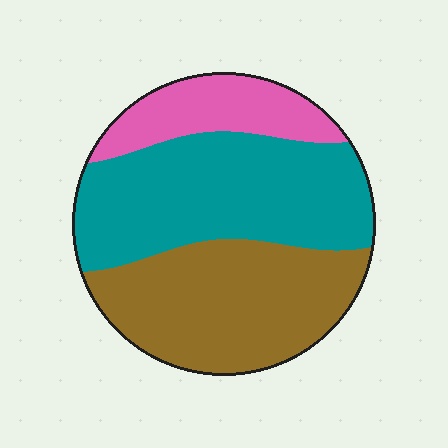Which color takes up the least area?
Pink, at roughly 15%.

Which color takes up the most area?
Teal, at roughly 45%.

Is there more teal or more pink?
Teal.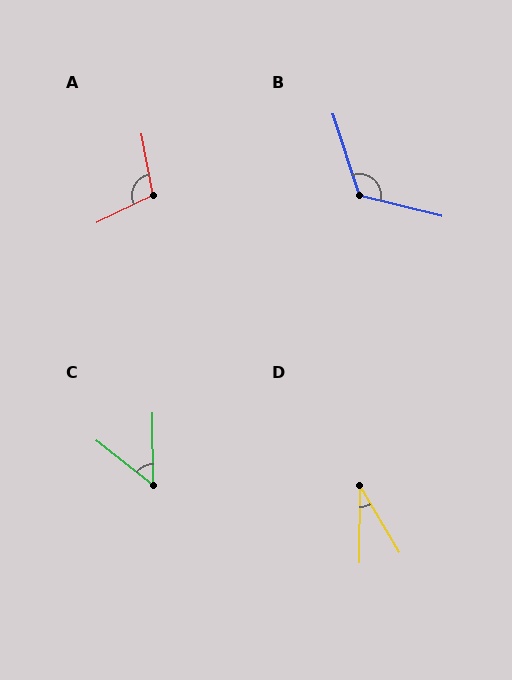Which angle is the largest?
B, at approximately 122 degrees.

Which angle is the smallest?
D, at approximately 31 degrees.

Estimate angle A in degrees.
Approximately 105 degrees.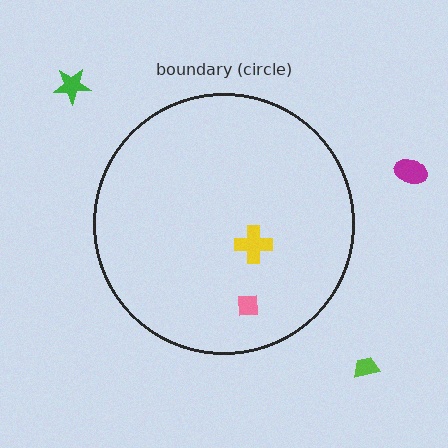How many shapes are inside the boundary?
2 inside, 3 outside.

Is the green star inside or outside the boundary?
Outside.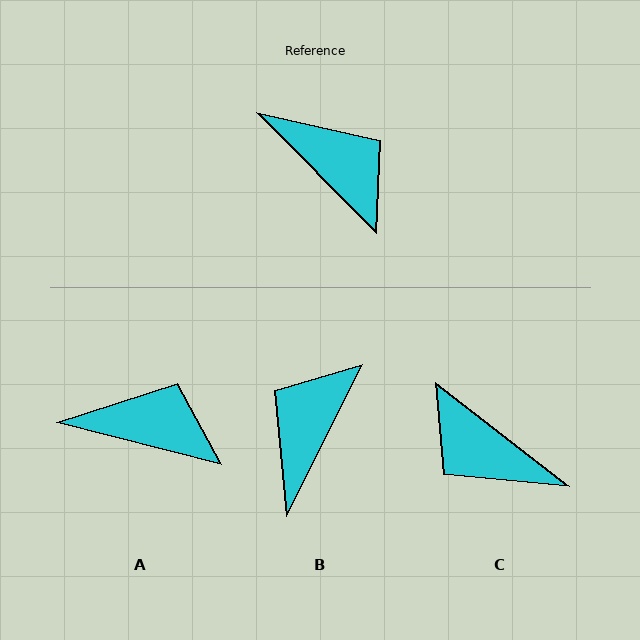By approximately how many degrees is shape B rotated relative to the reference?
Approximately 109 degrees counter-clockwise.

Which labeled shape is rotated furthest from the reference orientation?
C, about 173 degrees away.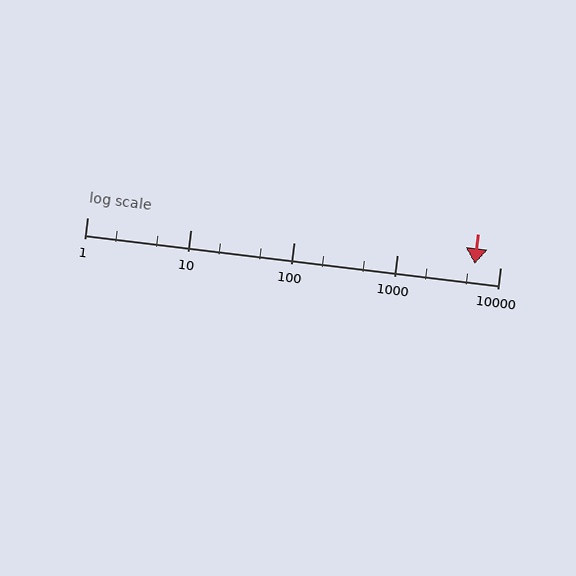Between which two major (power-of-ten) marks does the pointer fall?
The pointer is between 1000 and 10000.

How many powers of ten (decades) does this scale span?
The scale spans 4 decades, from 1 to 10000.